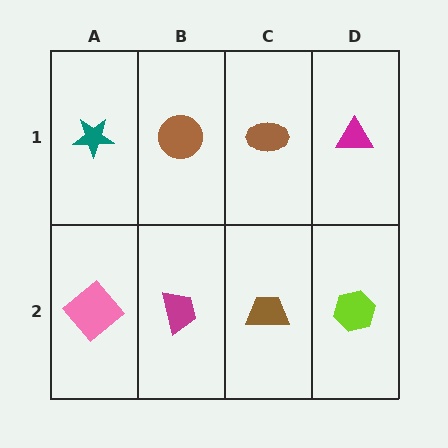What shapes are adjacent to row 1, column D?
A lime hexagon (row 2, column D), a brown ellipse (row 1, column C).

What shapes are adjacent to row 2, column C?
A brown ellipse (row 1, column C), a magenta trapezoid (row 2, column B), a lime hexagon (row 2, column D).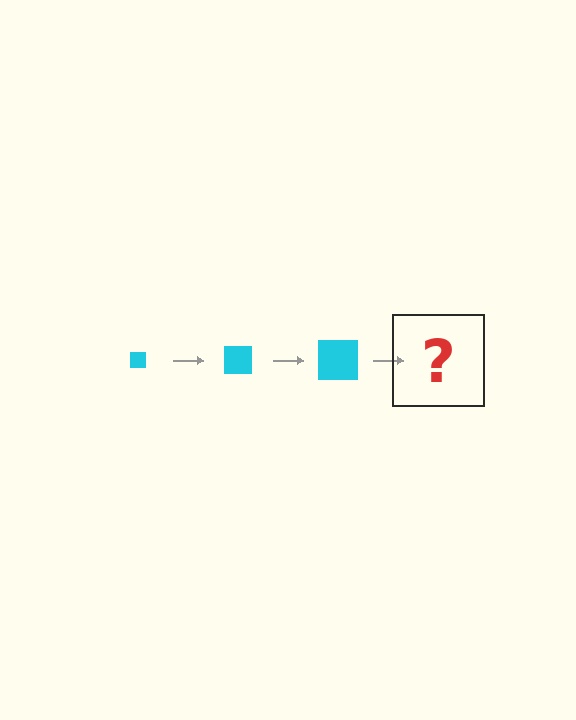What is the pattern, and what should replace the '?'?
The pattern is that the square gets progressively larger each step. The '?' should be a cyan square, larger than the previous one.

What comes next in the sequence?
The next element should be a cyan square, larger than the previous one.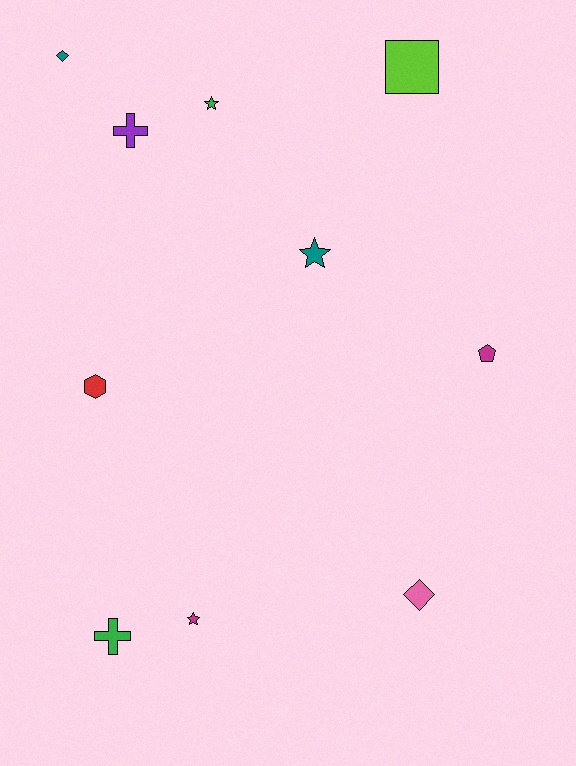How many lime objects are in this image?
There is 1 lime object.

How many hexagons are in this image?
There is 1 hexagon.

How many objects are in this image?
There are 10 objects.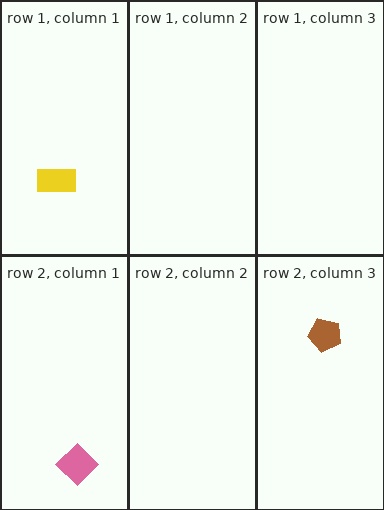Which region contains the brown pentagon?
The row 2, column 3 region.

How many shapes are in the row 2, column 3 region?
1.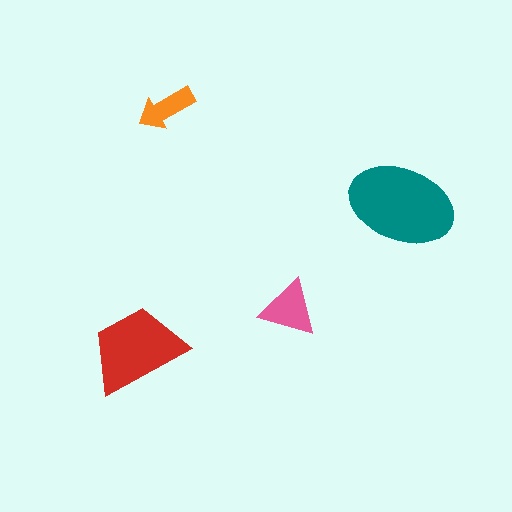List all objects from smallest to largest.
The orange arrow, the pink triangle, the red trapezoid, the teal ellipse.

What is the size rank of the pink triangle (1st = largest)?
3rd.